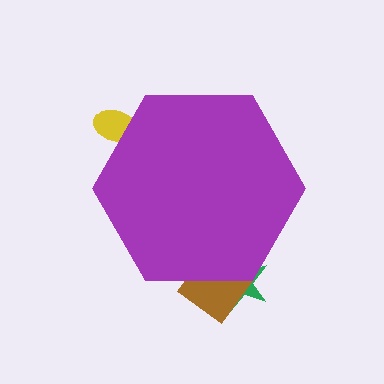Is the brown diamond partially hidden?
Yes, the brown diamond is partially hidden behind the purple hexagon.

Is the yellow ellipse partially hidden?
Yes, the yellow ellipse is partially hidden behind the purple hexagon.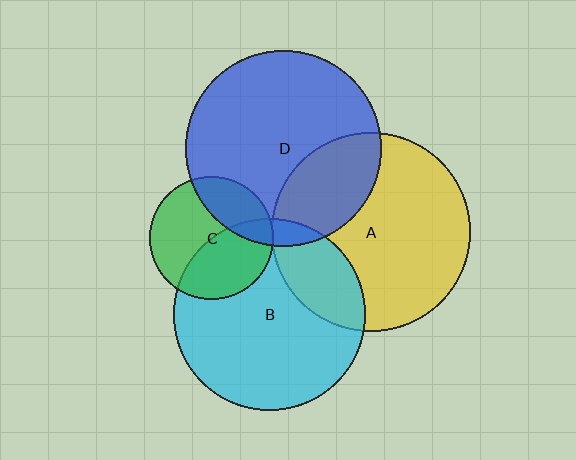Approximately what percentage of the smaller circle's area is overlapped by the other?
Approximately 25%.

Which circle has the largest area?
Circle A (yellow).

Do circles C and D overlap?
Yes.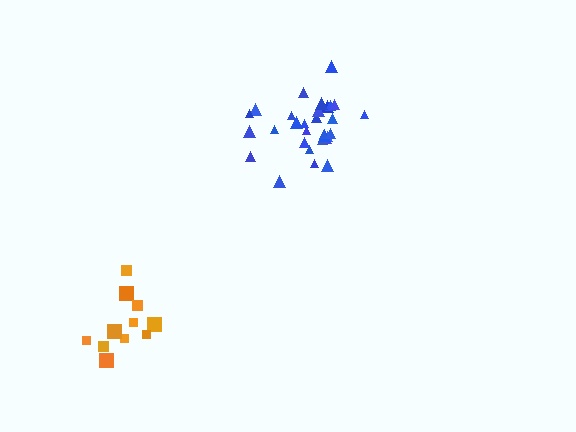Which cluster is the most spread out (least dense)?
Orange.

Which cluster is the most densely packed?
Blue.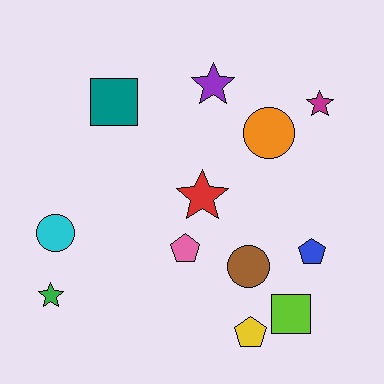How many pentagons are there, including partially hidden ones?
There are 3 pentagons.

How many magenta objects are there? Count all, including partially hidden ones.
There is 1 magenta object.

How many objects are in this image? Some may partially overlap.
There are 12 objects.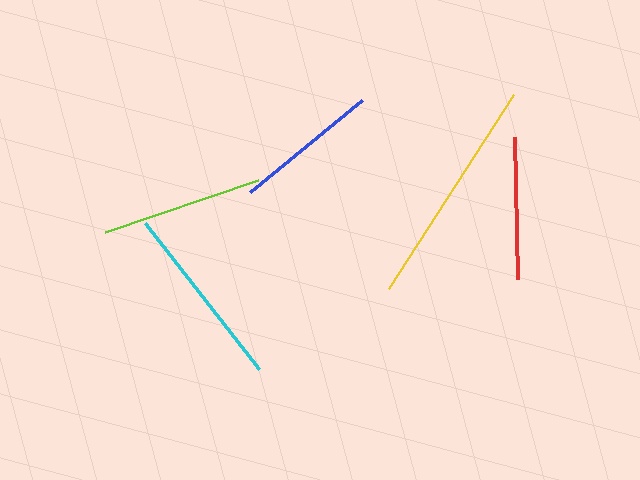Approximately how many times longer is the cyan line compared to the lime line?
The cyan line is approximately 1.1 times the length of the lime line.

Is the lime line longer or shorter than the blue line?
The lime line is longer than the blue line.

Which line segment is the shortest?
The red line is the shortest at approximately 142 pixels.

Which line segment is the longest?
The yellow line is the longest at approximately 231 pixels.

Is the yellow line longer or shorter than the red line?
The yellow line is longer than the red line.